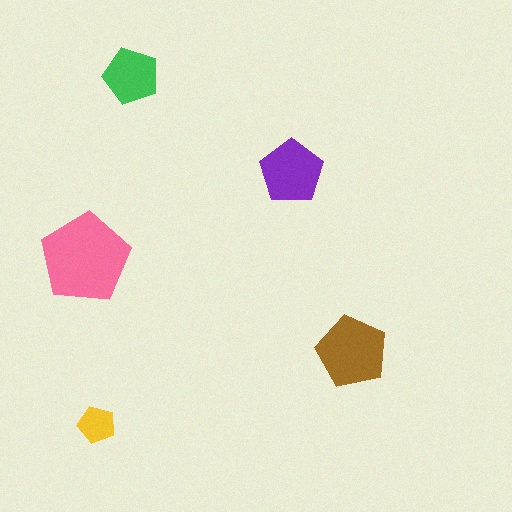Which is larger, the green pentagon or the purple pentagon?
The purple one.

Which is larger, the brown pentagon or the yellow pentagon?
The brown one.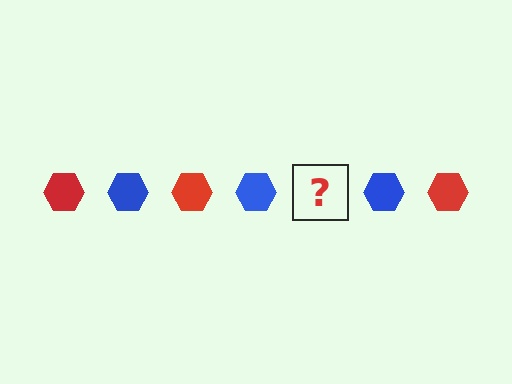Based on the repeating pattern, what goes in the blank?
The blank should be a red hexagon.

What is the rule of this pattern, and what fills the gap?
The rule is that the pattern cycles through red, blue hexagons. The gap should be filled with a red hexagon.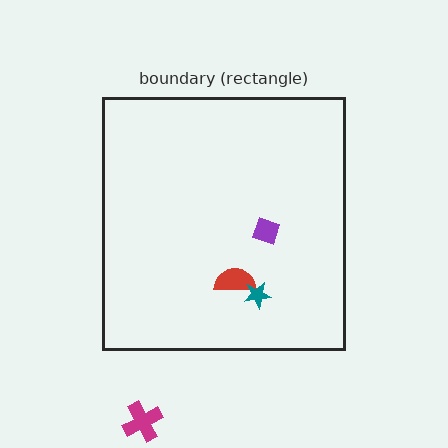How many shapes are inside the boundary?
3 inside, 1 outside.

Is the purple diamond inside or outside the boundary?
Inside.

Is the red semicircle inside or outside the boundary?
Inside.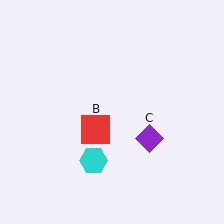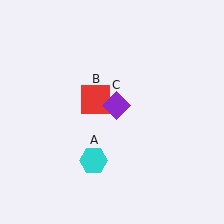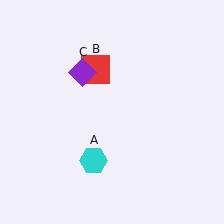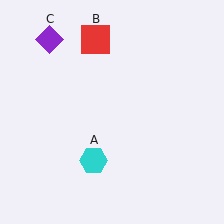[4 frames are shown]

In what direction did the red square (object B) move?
The red square (object B) moved up.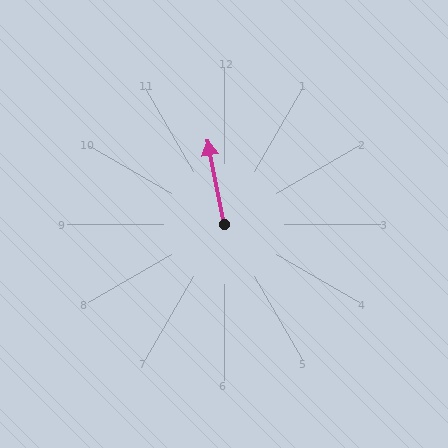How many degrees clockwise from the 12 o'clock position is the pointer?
Approximately 349 degrees.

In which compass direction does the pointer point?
North.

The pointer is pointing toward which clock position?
Roughly 12 o'clock.